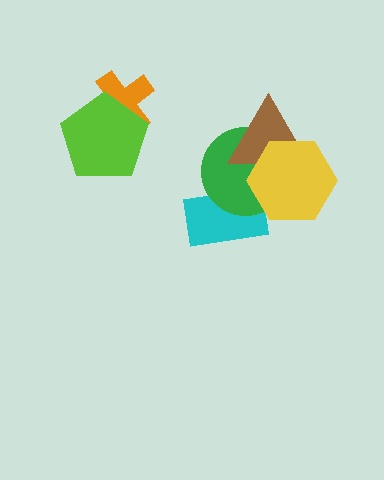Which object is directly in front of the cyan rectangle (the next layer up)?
The green circle is directly in front of the cyan rectangle.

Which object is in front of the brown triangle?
The yellow hexagon is in front of the brown triangle.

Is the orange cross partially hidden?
Yes, it is partially covered by another shape.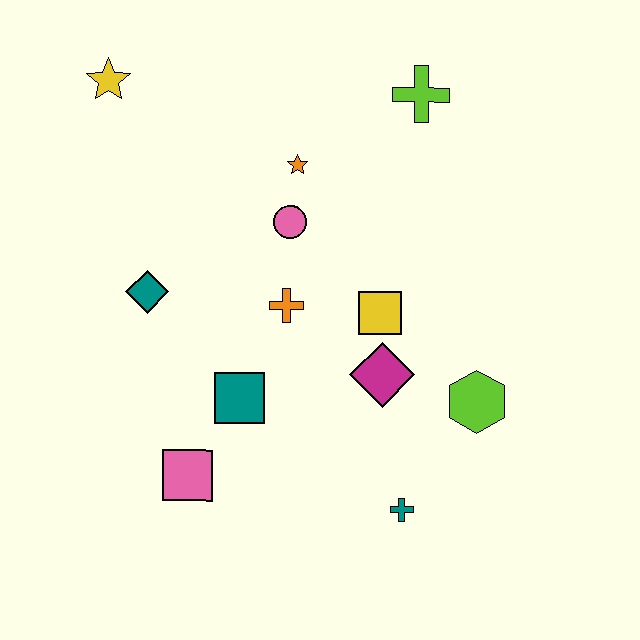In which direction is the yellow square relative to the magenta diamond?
The yellow square is above the magenta diamond.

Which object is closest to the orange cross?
The pink circle is closest to the orange cross.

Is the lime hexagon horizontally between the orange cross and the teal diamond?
No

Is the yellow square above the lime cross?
No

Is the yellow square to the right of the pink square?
Yes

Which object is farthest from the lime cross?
The pink square is farthest from the lime cross.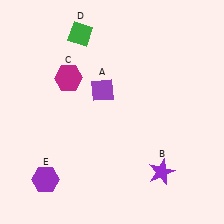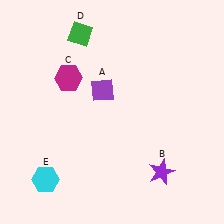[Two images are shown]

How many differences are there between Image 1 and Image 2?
There is 1 difference between the two images.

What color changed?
The hexagon (E) changed from purple in Image 1 to cyan in Image 2.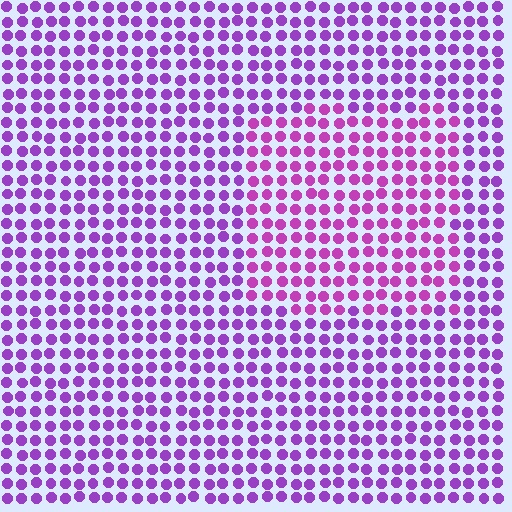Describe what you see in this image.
The image is filled with small purple elements in a uniform arrangement. A rectangle-shaped region is visible where the elements are tinted to a slightly different hue, forming a subtle color boundary.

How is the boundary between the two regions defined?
The boundary is defined purely by a slight shift in hue (about 25 degrees). Spacing, size, and orientation are identical on both sides.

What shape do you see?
I see a rectangle.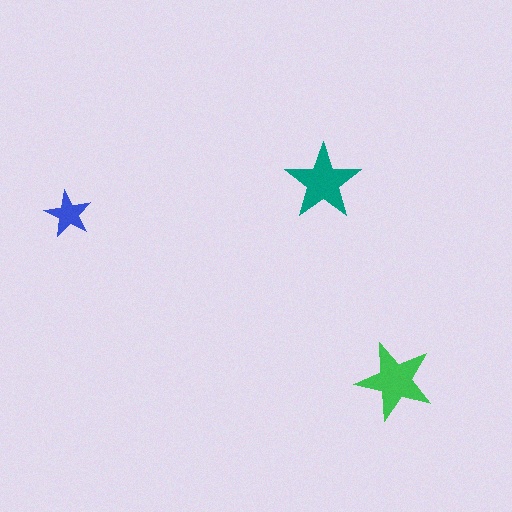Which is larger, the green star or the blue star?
The green one.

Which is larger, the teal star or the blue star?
The teal one.